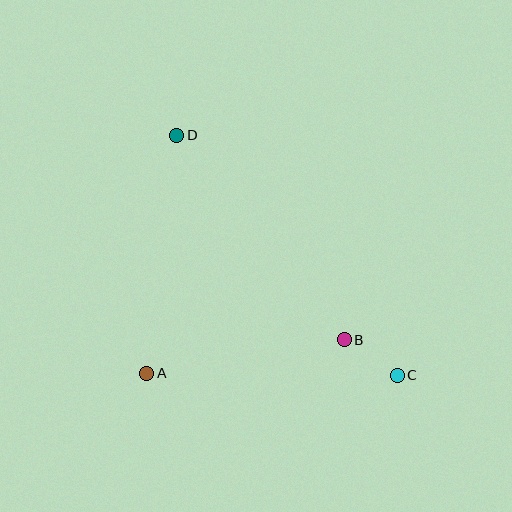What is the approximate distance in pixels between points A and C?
The distance between A and C is approximately 250 pixels.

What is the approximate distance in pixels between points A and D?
The distance between A and D is approximately 240 pixels.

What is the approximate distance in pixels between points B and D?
The distance between B and D is approximately 264 pixels.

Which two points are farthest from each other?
Points C and D are farthest from each other.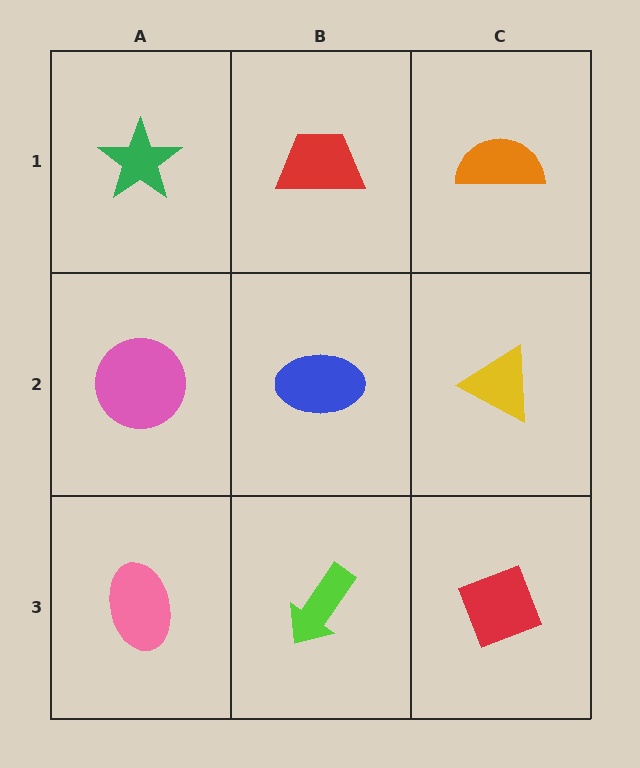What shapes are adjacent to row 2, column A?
A green star (row 1, column A), a pink ellipse (row 3, column A), a blue ellipse (row 2, column B).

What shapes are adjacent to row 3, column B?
A blue ellipse (row 2, column B), a pink ellipse (row 3, column A), a red diamond (row 3, column C).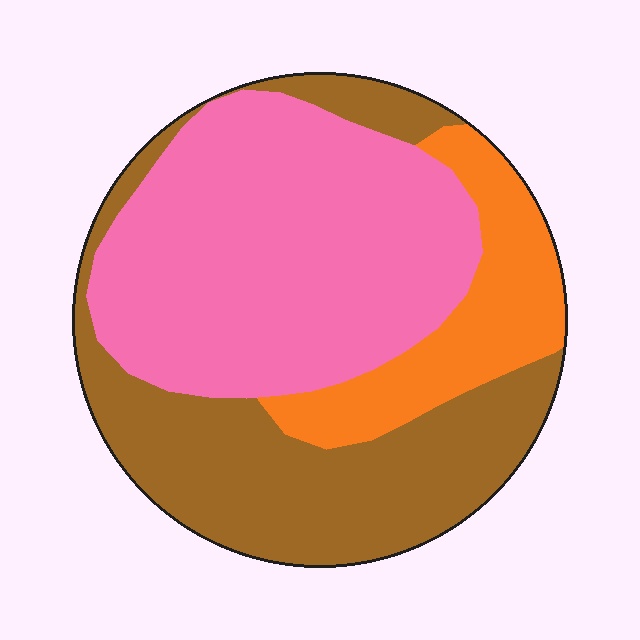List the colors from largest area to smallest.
From largest to smallest: pink, brown, orange.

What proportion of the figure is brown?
Brown covers roughly 35% of the figure.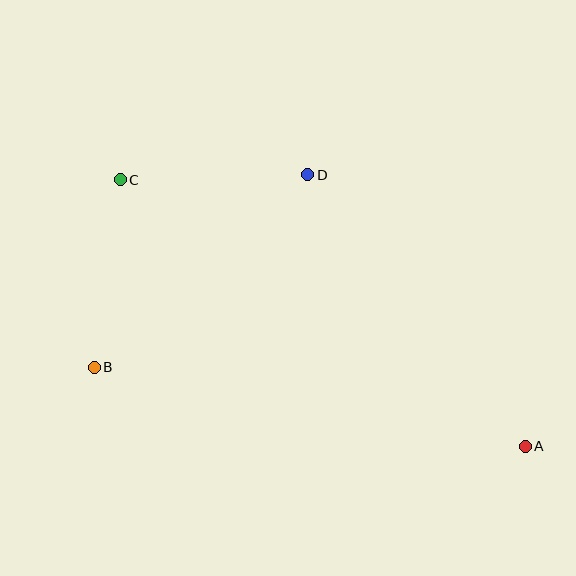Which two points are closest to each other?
Points C and D are closest to each other.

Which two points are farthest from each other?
Points A and C are farthest from each other.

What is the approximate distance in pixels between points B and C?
The distance between B and C is approximately 189 pixels.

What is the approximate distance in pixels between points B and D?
The distance between B and D is approximately 287 pixels.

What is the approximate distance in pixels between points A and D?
The distance between A and D is approximately 348 pixels.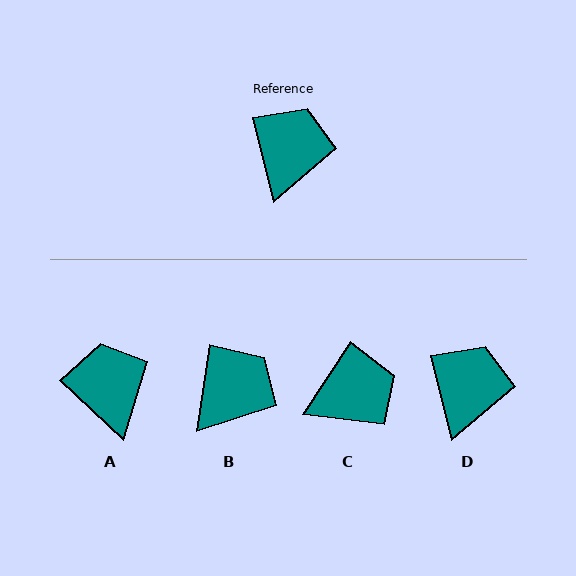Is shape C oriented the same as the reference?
No, it is off by about 48 degrees.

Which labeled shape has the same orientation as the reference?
D.